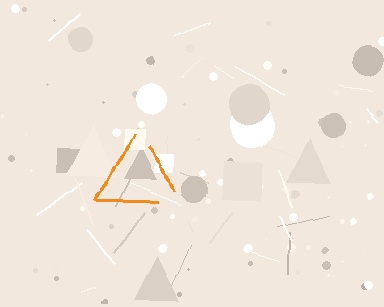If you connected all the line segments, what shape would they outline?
They would outline a triangle.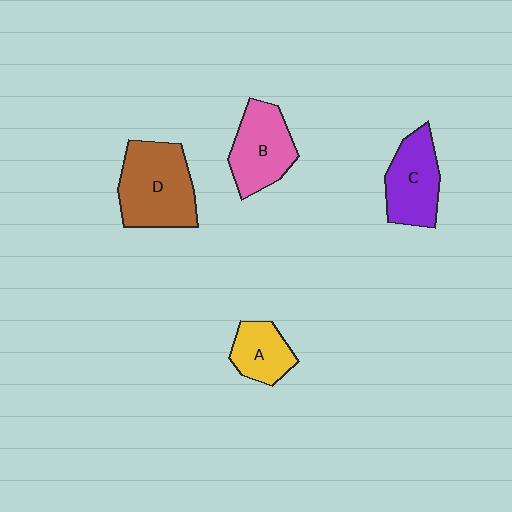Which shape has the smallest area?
Shape A (yellow).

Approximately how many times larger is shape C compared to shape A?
Approximately 1.4 times.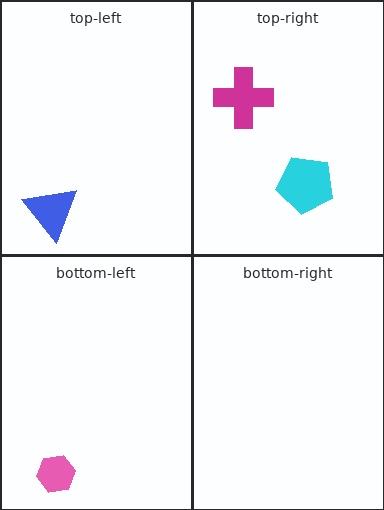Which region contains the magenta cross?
The top-right region.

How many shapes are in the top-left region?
1.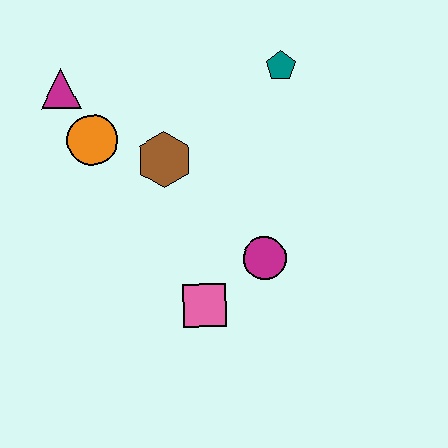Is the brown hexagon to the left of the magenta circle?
Yes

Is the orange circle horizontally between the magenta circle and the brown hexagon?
No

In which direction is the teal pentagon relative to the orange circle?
The teal pentagon is to the right of the orange circle.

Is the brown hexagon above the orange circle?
No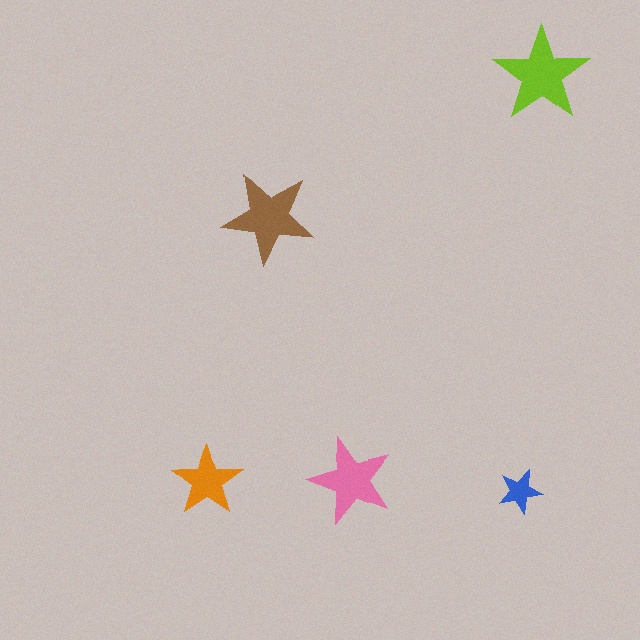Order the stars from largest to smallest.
the lime one, the brown one, the pink one, the orange one, the blue one.